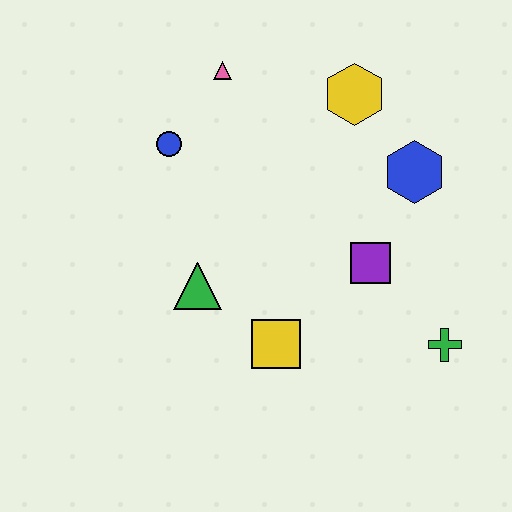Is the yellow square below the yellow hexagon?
Yes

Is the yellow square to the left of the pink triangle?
No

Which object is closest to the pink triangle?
The blue circle is closest to the pink triangle.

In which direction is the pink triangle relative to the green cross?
The pink triangle is above the green cross.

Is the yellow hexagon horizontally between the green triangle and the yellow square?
No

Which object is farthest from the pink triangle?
The green cross is farthest from the pink triangle.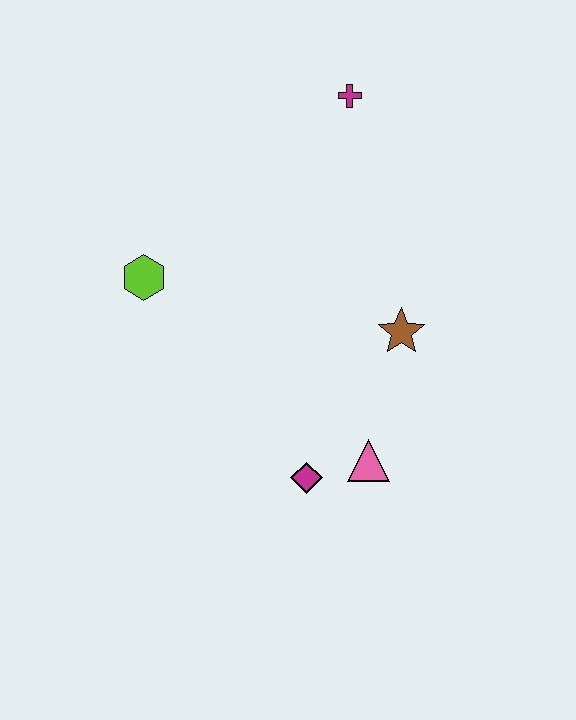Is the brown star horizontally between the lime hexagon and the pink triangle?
No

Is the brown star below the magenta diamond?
No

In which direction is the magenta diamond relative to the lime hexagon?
The magenta diamond is below the lime hexagon.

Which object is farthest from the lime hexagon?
The pink triangle is farthest from the lime hexagon.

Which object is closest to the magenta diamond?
The pink triangle is closest to the magenta diamond.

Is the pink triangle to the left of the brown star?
Yes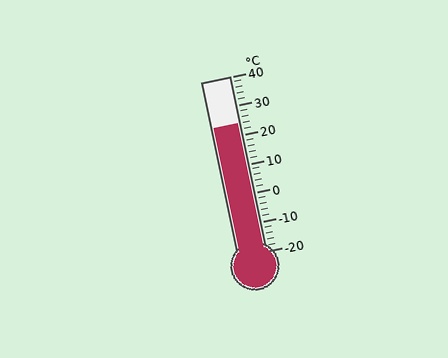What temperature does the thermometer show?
The thermometer shows approximately 24°C.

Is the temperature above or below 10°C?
The temperature is above 10°C.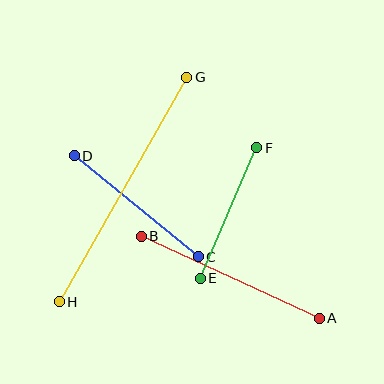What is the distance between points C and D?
The distance is approximately 160 pixels.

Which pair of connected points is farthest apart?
Points G and H are farthest apart.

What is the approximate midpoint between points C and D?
The midpoint is at approximately (136, 206) pixels.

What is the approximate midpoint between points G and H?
The midpoint is at approximately (123, 190) pixels.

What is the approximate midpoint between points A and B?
The midpoint is at approximately (230, 277) pixels.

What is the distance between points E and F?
The distance is approximately 142 pixels.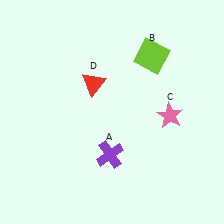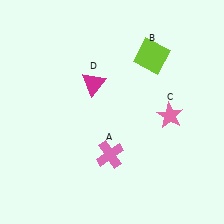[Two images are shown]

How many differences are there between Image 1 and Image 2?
There are 2 differences between the two images.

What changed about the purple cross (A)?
In Image 1, A is purple. In Image 2, it changed to pink.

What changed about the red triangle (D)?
In Image 1, D is red. In Image 2, it changed to magenta.